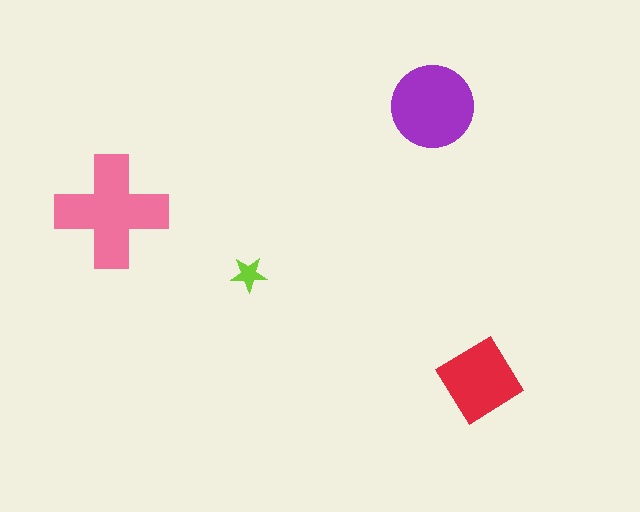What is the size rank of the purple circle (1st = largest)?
2nd.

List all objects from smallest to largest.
The lime star, the red diamond, the purple circle, the pink cross.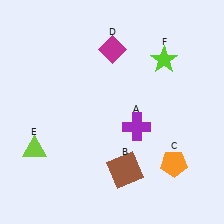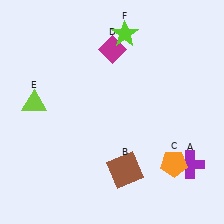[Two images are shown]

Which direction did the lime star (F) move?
The lime star (F) moved left.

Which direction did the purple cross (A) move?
The purple cross (A) moved right.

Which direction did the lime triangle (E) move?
The lime triangle (E) moved up.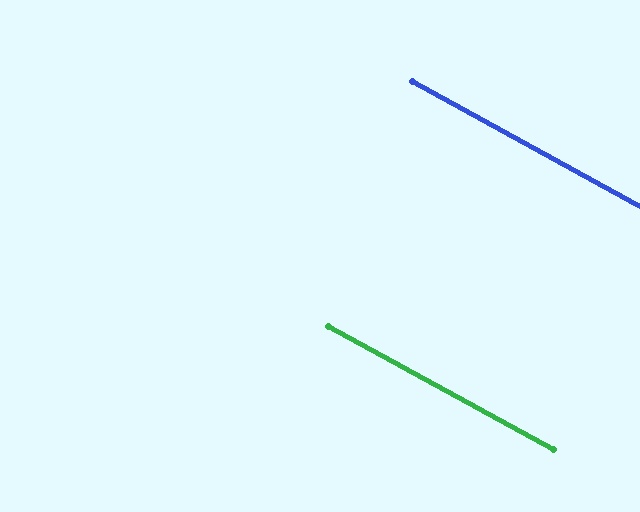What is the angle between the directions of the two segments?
Approximately 0 degrees.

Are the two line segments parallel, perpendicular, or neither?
Parallel — their directions differ by only 0.0°.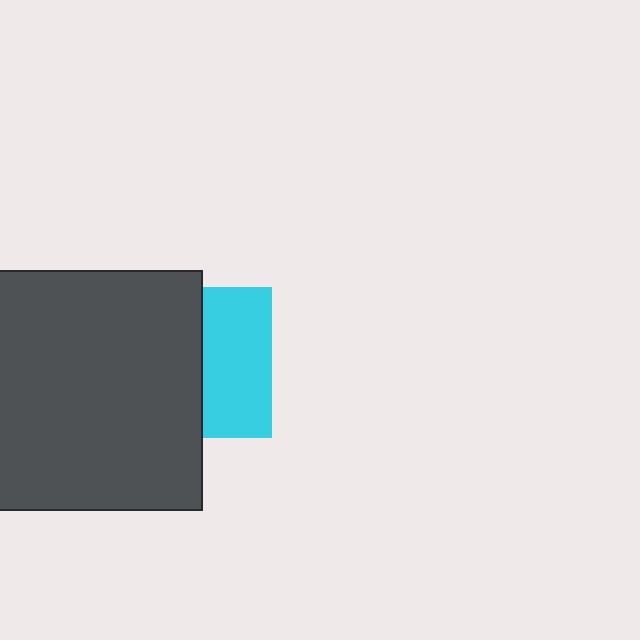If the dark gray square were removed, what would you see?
You would see the complete cyan square.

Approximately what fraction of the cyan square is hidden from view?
Roughly 55% of the cyan square is hidden behind the dark gray square.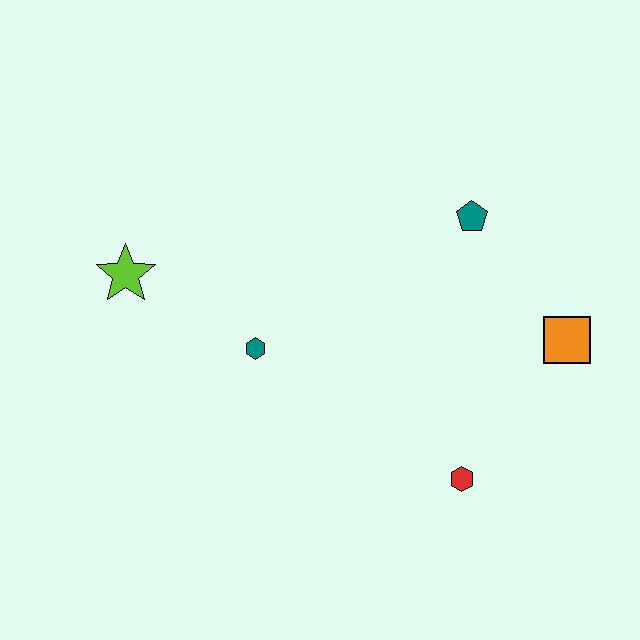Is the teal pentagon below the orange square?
No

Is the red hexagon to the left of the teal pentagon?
Yes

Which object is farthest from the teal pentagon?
The lime star is farthest from the teal pentagon.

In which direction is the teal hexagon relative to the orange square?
The teal hexagon is to the left of the orange square.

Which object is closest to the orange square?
The teal pentagon is closest to the orange square.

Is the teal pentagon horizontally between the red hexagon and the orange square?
Yes